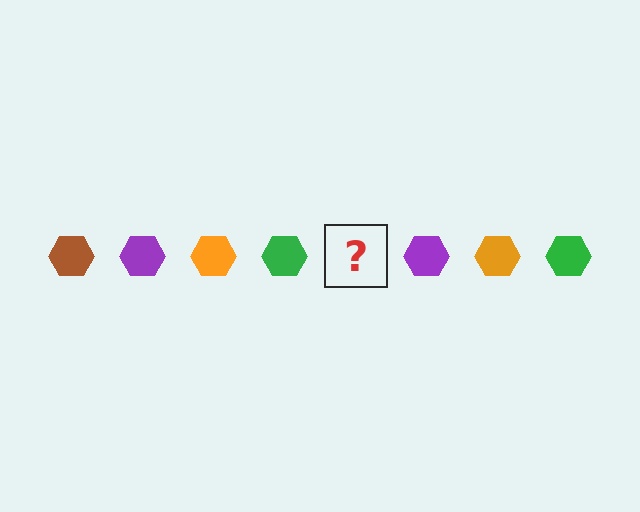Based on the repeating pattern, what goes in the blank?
The blank should be a brown hexagon.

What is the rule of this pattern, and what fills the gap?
The rule is that the pattern cycles through brown, purple, orange, green hexagons. The gap should be filled with a brown hexagon.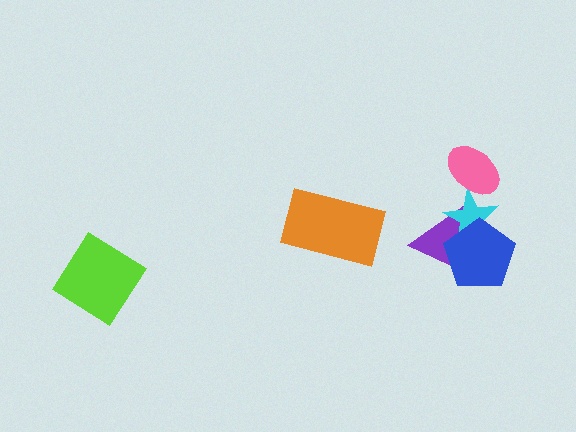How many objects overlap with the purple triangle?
2 objects overlap with the purple triangle.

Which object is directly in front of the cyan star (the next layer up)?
The blue pentagon is directly in front of the cyan star.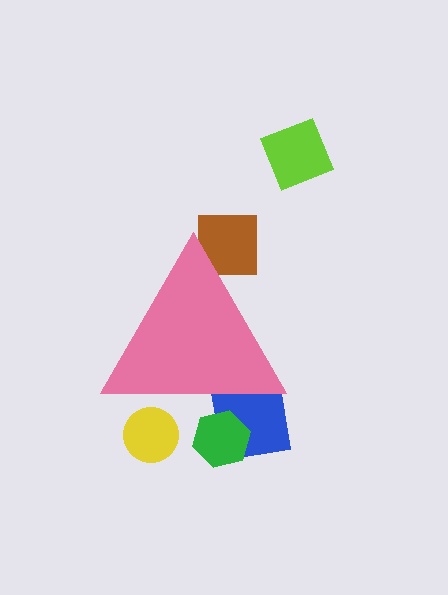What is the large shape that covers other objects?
A pink triangle.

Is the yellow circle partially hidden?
Yes, the yellow circle is partially hidden behind the pink triangle.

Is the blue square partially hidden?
Yes, the blue square is partially hidden behind the pink triangle.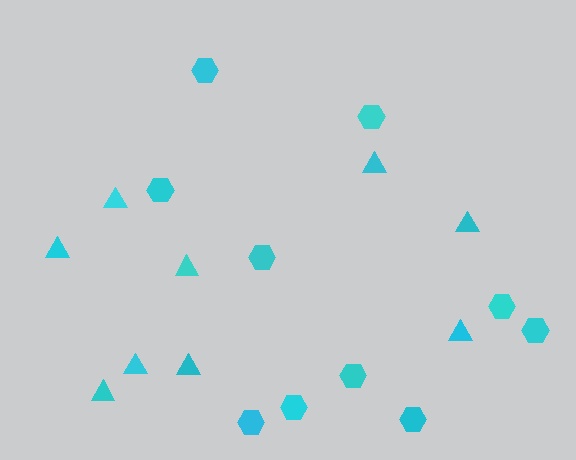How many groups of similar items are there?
There are 2 groups: one group of triangles (9) and one group of hexagons (10).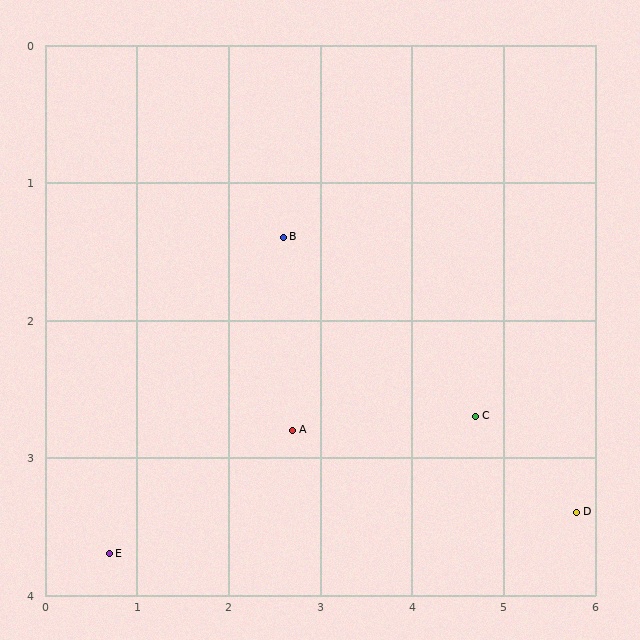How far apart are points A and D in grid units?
Points A and D are about 3.2 grid units apart.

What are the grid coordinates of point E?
Point E is at approximately (0.7, 3.7).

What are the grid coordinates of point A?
Point A is at approximately (2.7, 2.8).